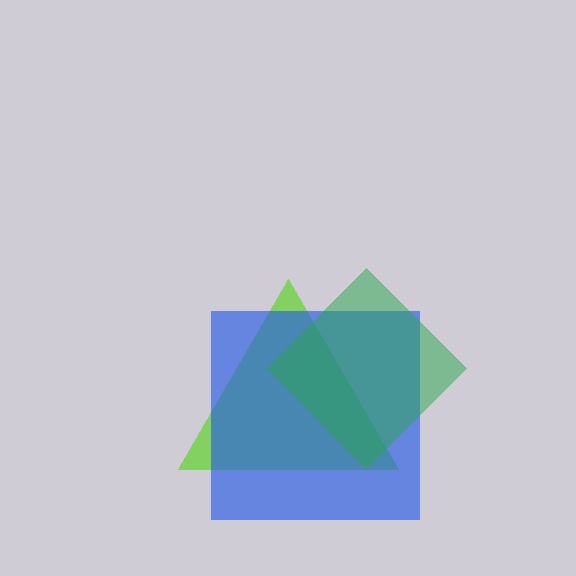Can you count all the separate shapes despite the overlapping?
Yes, there are 3 separate shapes.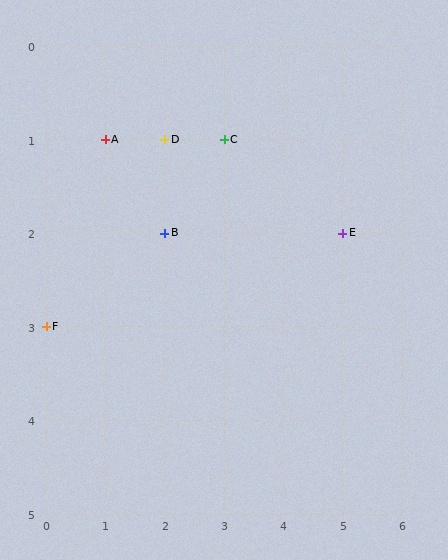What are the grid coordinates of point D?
Point D is at grid coordinates (2, 1).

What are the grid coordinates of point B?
Point B is at grid coordinates (2, 2).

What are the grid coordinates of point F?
Point F is at grid coordinates (0, 3).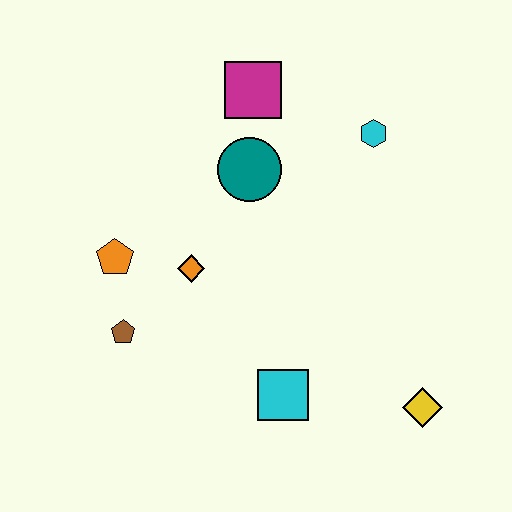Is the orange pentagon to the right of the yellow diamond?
No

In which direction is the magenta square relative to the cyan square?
The magenta square is above the cyan square.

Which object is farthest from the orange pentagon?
The yellow diamond is farthest from the orange pentagon.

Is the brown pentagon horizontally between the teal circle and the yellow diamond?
No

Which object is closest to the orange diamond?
The orange pentagon is closest to the orange diamond.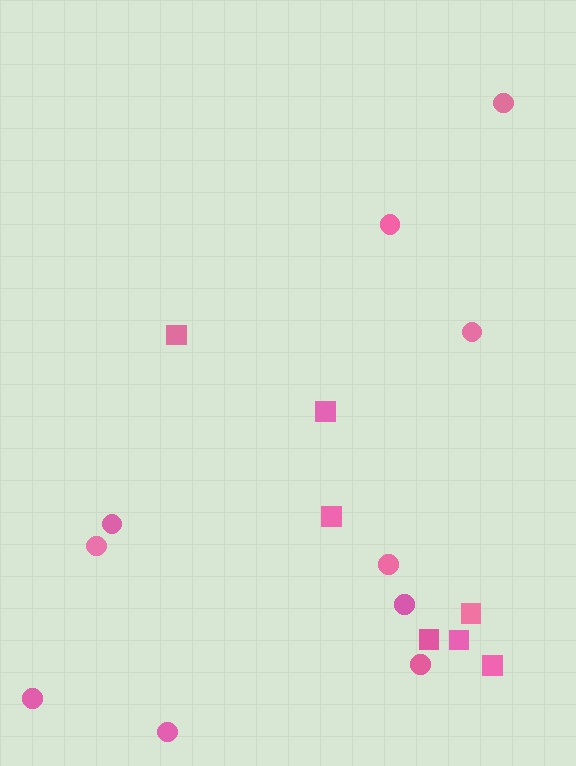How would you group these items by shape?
There are 2 groups: one group of circles (10) and one group of squares (7).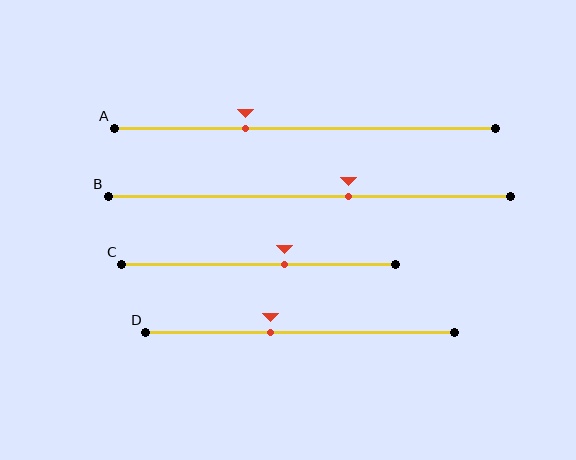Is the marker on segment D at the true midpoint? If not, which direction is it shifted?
No, the marker on segment D is shifted to the left by about 10% of the segment length.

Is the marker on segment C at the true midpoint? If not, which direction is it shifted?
No, the marker on segment C is shifted to the right by about 10% of the segment length.